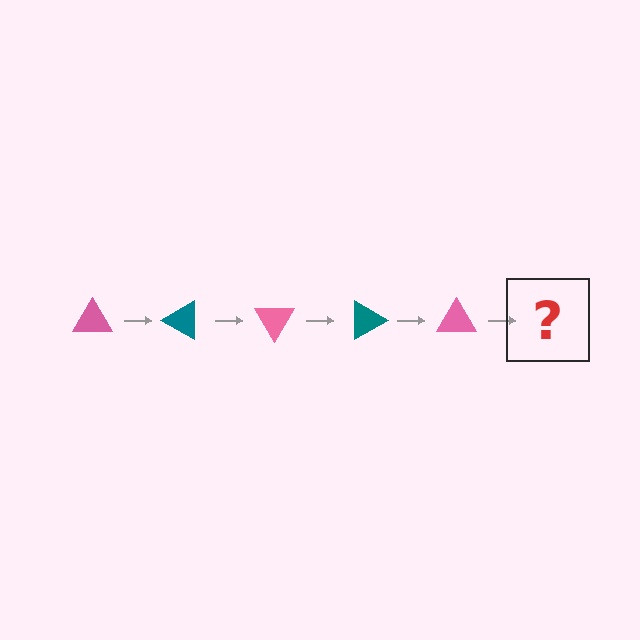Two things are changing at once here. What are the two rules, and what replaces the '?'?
The two rules are that it rotates 30 degrees each step and the color cycles through pink and teal. The '?' should be a teal triangle, rotated 150 degrees from the start.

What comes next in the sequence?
The next element should be a teal triangle, rotated 150 degrees from the start.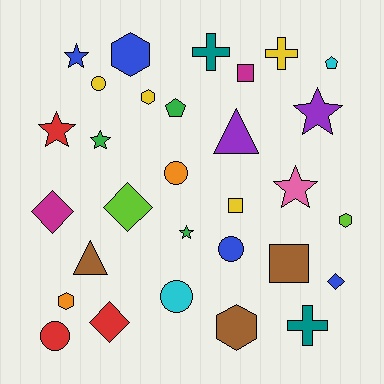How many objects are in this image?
There are 30 objects.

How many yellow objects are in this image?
There are 4 yellow objects.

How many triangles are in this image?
There are 2 triangles.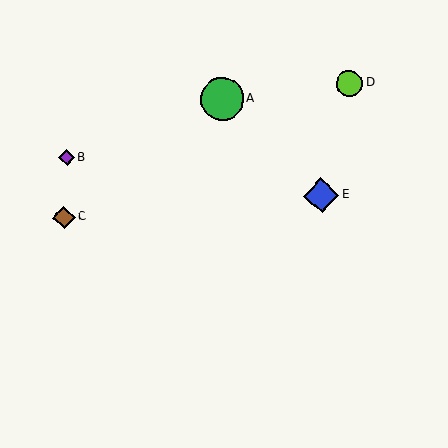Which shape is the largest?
The green circle (labeled A) is the largest.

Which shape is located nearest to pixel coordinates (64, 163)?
The purple diamond (labeled B) at (67, 158) is nearest to that location.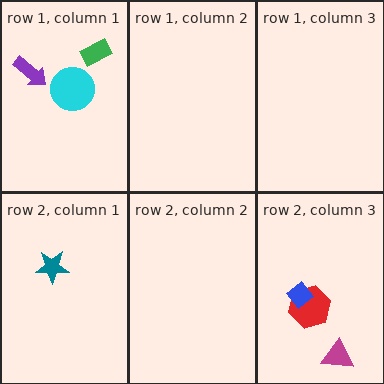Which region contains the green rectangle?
The row 1, column 1 region.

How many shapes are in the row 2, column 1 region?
1.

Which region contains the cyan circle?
The row 1, column 1 region.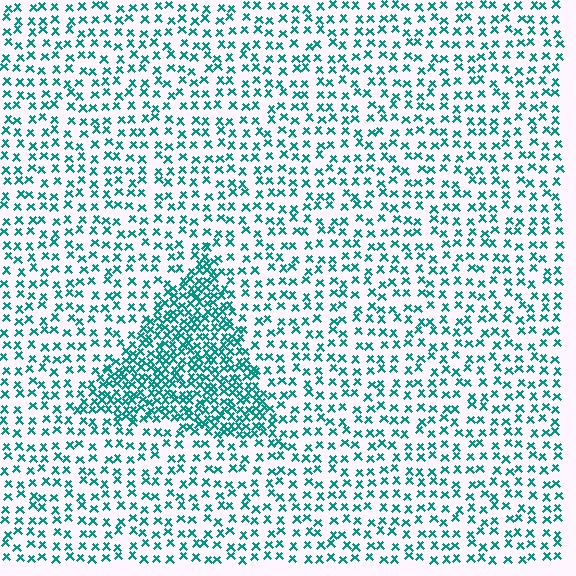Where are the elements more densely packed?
The elements are more densely packed inside the triangle boundary.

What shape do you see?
I see a triangle.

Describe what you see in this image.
The image contains small teal elements arranged at two different densities. A triangle-shaped region is visible where the elements are more densely packed than the surrounding area.